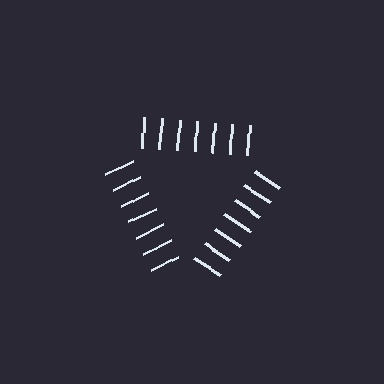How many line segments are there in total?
21 — 7 along each of the 3 edges.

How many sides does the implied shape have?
3 sides — the line-ends trace a triangle.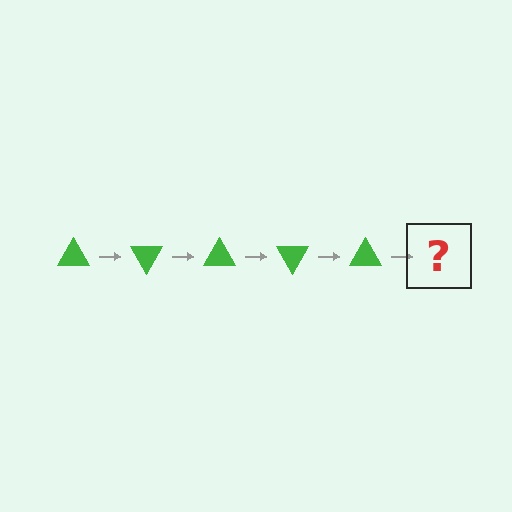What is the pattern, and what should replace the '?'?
The pattern is that the triangle rotates 60 degrees each step. The '?' should be a green triangle rotated 300 degrees.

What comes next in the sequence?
The next element should be a green triangle rotated 300 degrees.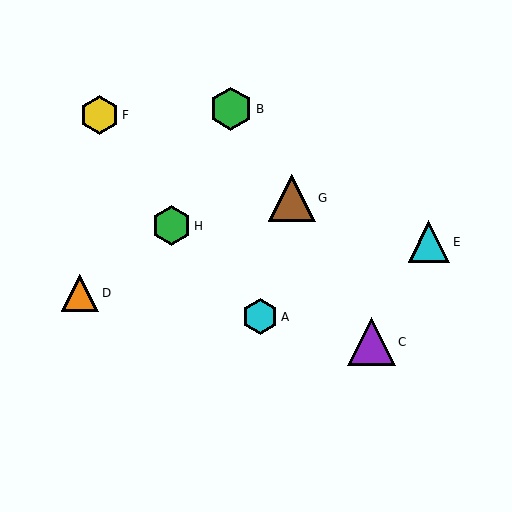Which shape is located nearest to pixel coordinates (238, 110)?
The green hexagon (labeled B) at (231, 109) is nearest to that location.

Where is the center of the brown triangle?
The center of the brown triangle is at (292, 198).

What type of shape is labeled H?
Shape H is a green hexagon.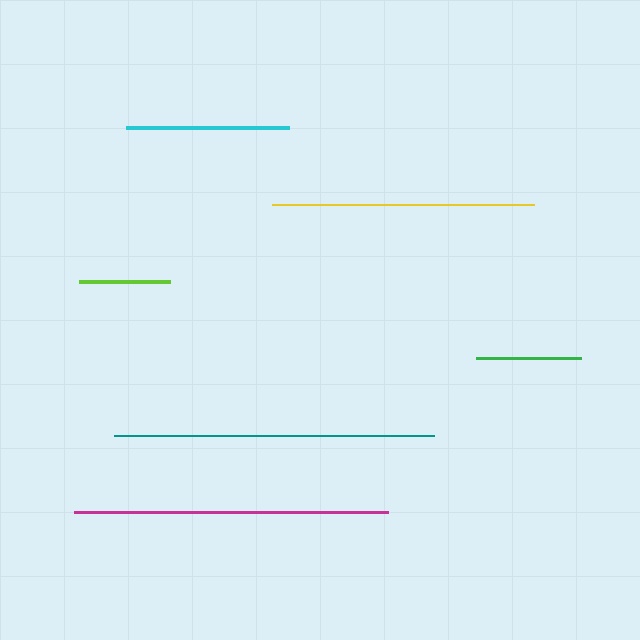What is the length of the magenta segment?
The magenta segment is approximately 315 pixels long.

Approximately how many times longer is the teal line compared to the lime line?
The teal line is approximately 3.5 times the length of the lime line.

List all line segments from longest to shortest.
From longest to shortest: teal, magenta, yellow, cyan, green, lime.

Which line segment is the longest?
The teal line is the longest at approximately 320 pixels.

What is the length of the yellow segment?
The yellow segment is approximately 262 pixels long.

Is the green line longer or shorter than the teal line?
The teal line is longer than the green line.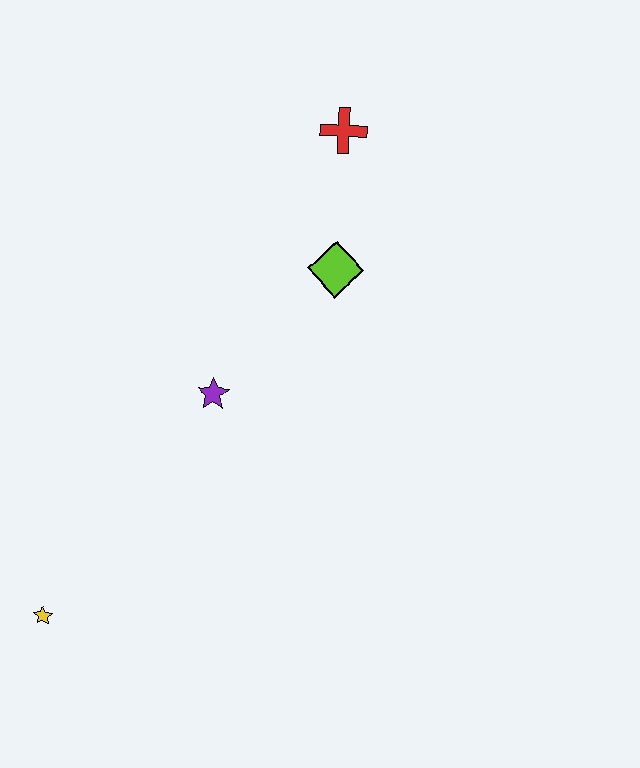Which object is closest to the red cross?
The lime diamond is closest to the red cross.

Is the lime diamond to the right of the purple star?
Yes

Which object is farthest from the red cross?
The yellow star is farthest from the red cross.